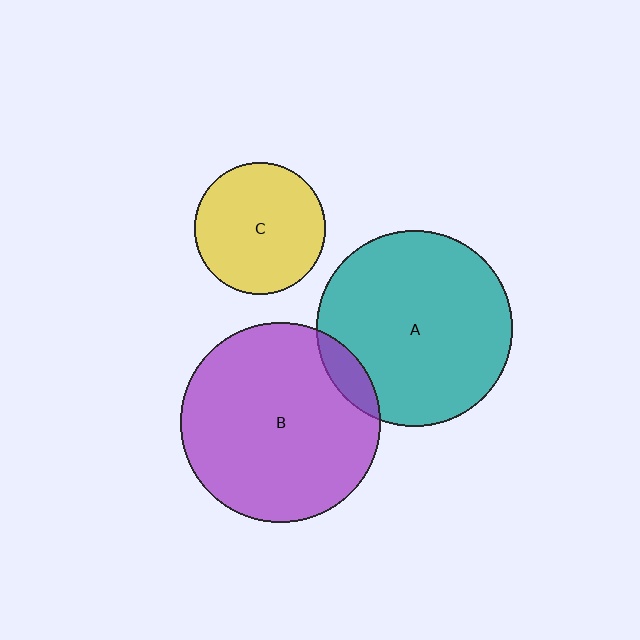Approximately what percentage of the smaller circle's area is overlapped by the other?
Approximately 10%.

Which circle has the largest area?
Circle B (purple).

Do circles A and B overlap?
Yes.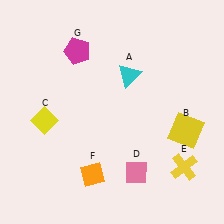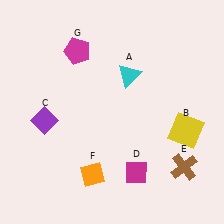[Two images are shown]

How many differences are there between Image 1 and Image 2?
There are 3 differences between the two images.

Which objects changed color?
C changed from yellow to purple. D changed from pink to magenta. E changed from yellow to brown.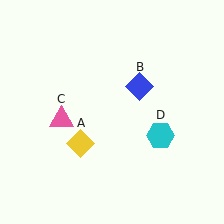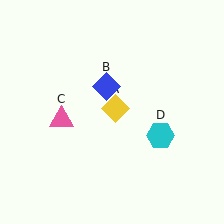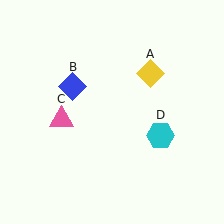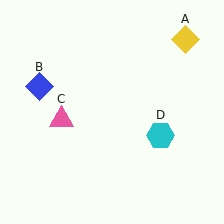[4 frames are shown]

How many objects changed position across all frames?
2 objects changed position: yellow diamond (object A), blue diamond (object B).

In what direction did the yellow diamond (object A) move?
The yellow diamond (object A) moved up and to the right.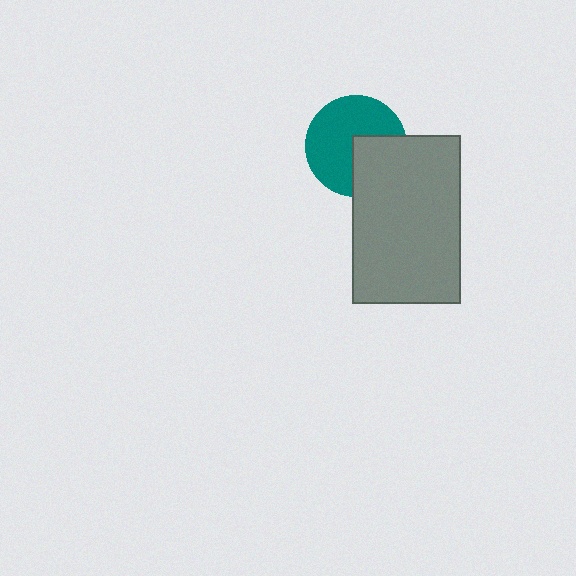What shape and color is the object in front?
The object in front is a gray rectangle.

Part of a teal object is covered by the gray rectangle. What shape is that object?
It is a circle.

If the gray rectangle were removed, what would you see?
You would see the complete teal circle.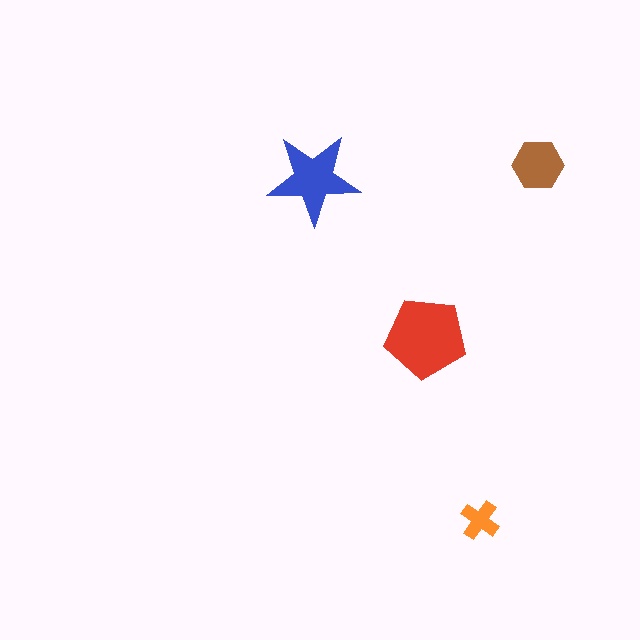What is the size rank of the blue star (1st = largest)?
2nd.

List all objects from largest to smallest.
The red pentagon, the blue star, the brown hexagon, the orange cross.